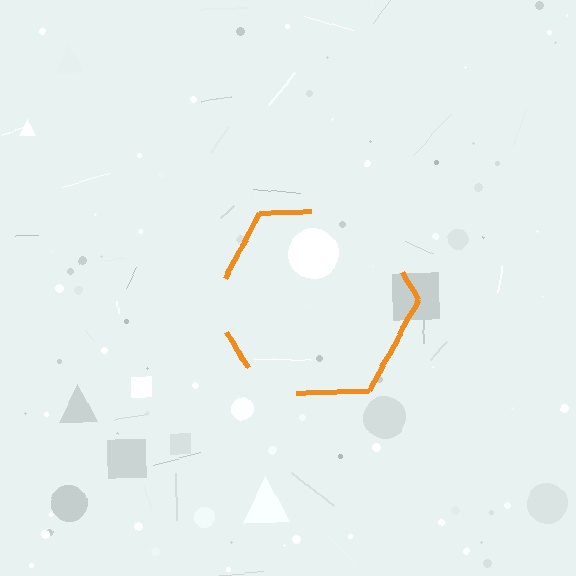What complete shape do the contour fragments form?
The contour fragments form a hexagon.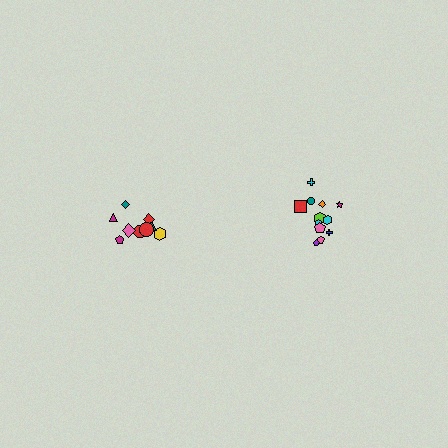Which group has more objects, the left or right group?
The right group.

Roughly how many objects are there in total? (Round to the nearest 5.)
Roughly 20 objects in total.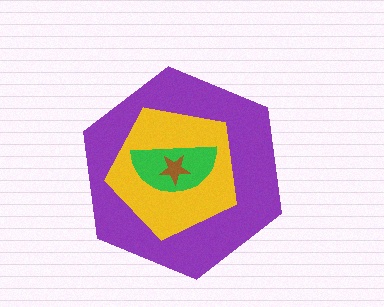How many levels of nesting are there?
4.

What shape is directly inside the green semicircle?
The brown star.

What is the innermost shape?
The brown star.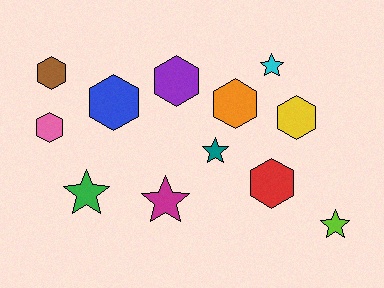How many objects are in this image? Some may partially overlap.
There are 12 objects.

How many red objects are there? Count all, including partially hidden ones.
There is 1 red object.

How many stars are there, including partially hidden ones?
There are 5 stars.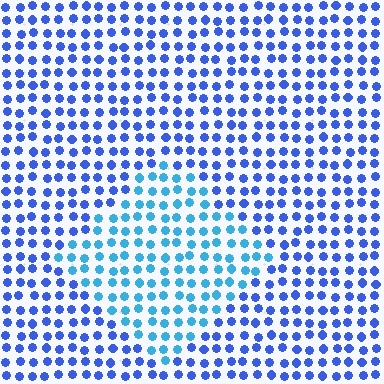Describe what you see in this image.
The image is filled with small blue elements in a uniform arrangement. A diamond-shaped region is visible where the elements are tinted to a slightly different hue, forming a subtle color boundary.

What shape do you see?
I see a diamond.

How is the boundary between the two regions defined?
The boundary is defined purely by a slight shift in hue (about 31 degrees). Spacing, size, and orientation are identical on both sides.